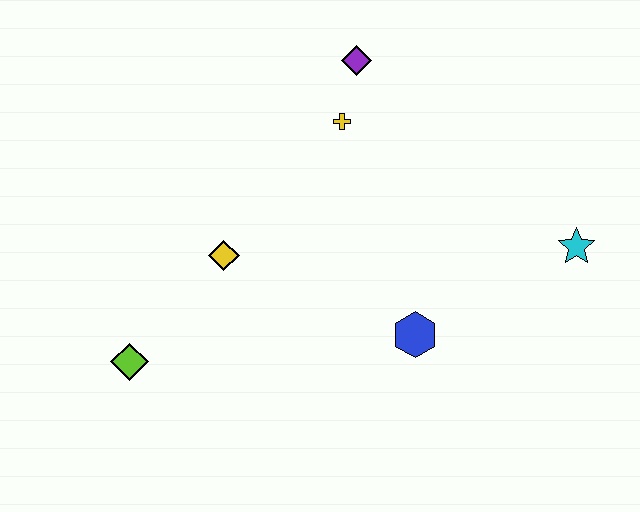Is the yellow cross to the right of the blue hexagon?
No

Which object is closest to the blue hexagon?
The cyan star is closest to the blue hexagon.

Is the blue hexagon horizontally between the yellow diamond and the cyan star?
Yes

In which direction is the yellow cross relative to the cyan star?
The yellow cross is to the left of the cyan star.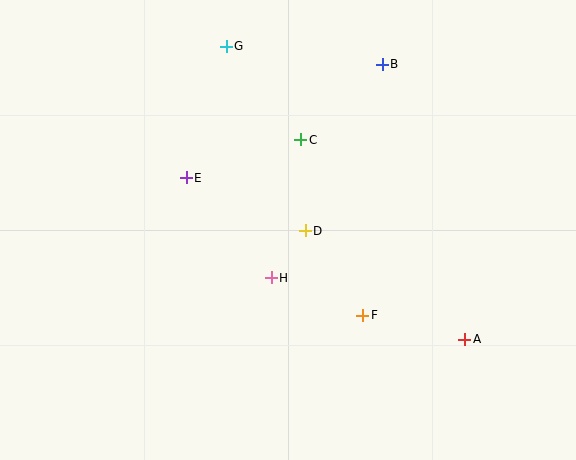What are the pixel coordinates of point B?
Point B is at (382, 64).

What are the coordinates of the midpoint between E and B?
The midpoint between E and B is at (284, 121).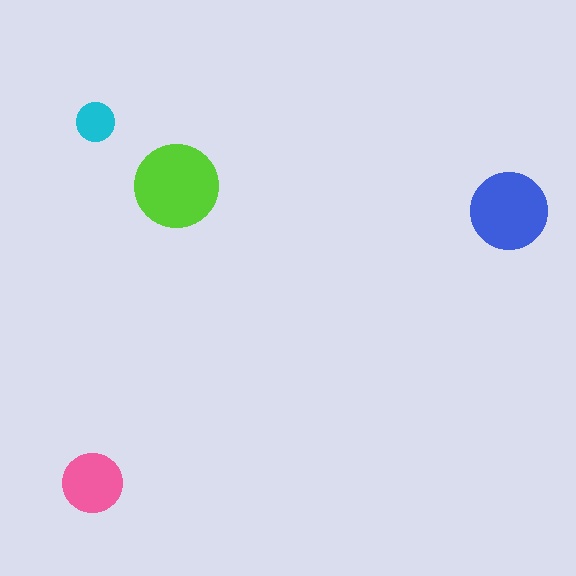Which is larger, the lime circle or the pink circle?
The lime one.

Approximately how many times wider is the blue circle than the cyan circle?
About 2 times wider.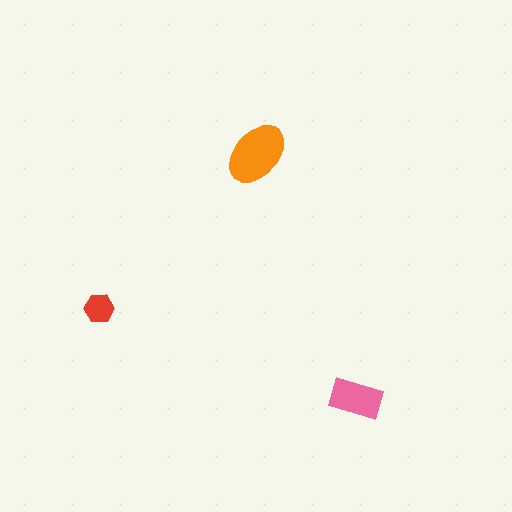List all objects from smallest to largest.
The red hexagon, the pink rectangle, the orange ellipse.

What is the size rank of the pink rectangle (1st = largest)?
2nd.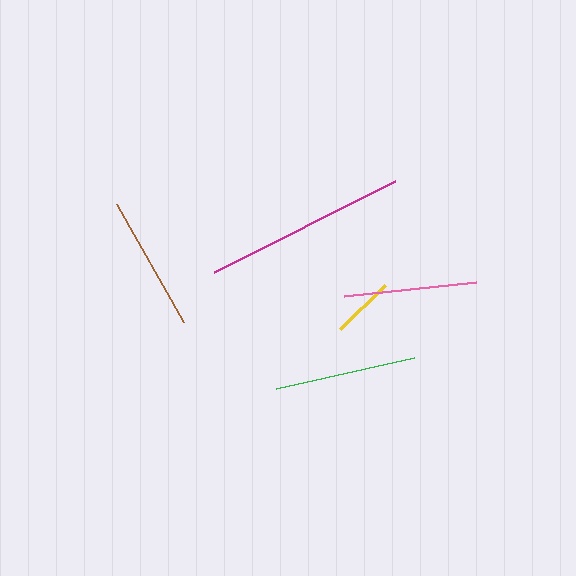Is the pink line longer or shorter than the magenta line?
The magenta line is longer than the pink line.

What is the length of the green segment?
The green segment is approximately 141 pixels long.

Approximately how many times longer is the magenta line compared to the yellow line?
The magenta line is approximately 3.2 times the length of the yellow line.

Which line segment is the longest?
The magenta line is the longest at approximately 202 pixels.